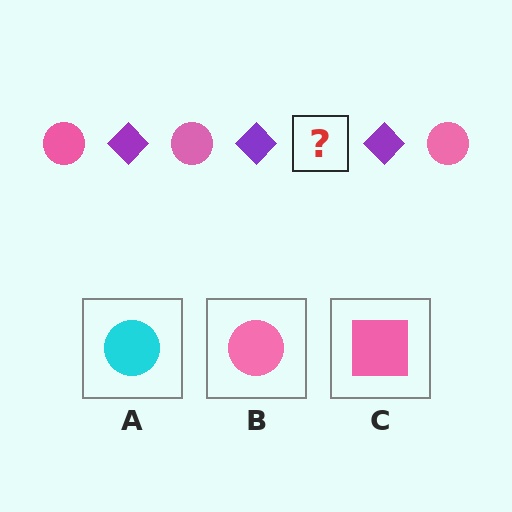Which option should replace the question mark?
Option B.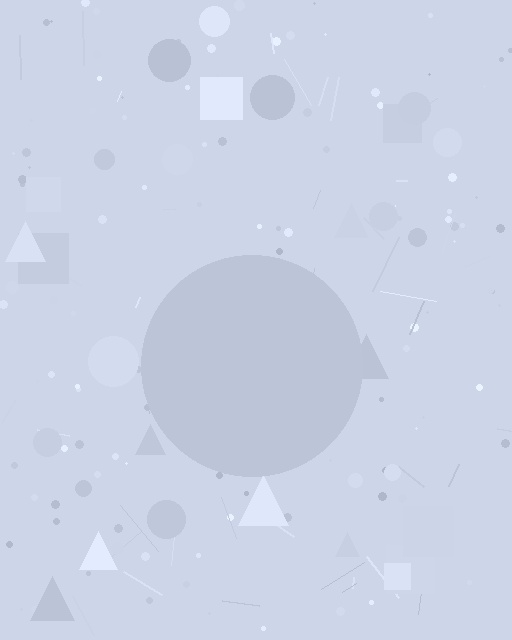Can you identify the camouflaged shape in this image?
The camouflaged shape is a circle.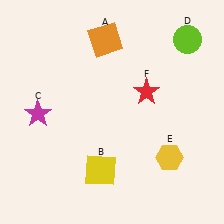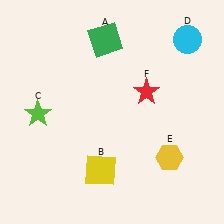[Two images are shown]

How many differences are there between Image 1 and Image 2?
There are 3 differences between the two images.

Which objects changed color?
A changed from orange to green. C changed from magenta to lime. D changed from lime to cyan.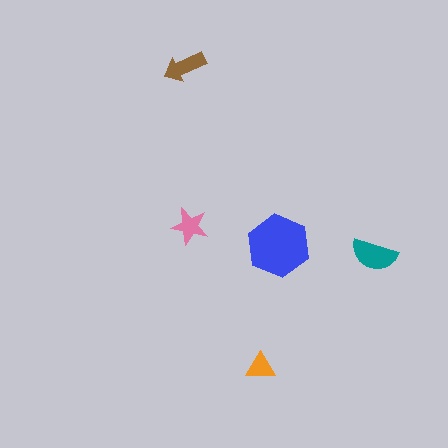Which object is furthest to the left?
The brown arrow is leftmost.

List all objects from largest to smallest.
The blue hexagon, the teal semicircle, the brown arrow, the pink star, the orange triangle.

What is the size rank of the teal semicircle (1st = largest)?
2nd.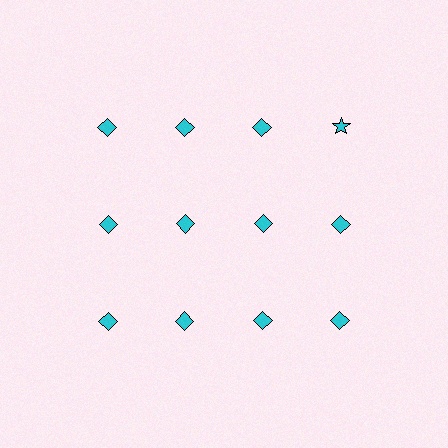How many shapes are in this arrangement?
There are 12 shapes arranged in a grid pattern.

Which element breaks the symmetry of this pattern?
The cyan star in the top row, second from right column breaks the symmetry. All other shapes are cyan diamonds.